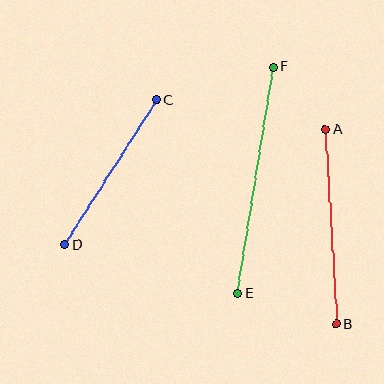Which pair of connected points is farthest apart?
Points E and F are farthest apart.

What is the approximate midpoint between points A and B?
The midpoint is at approximately (331, 227) pixels.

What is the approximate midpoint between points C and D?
The midpoint is at approximately (111, 173) pixels.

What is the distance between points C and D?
The distance is approximately 171 pixels.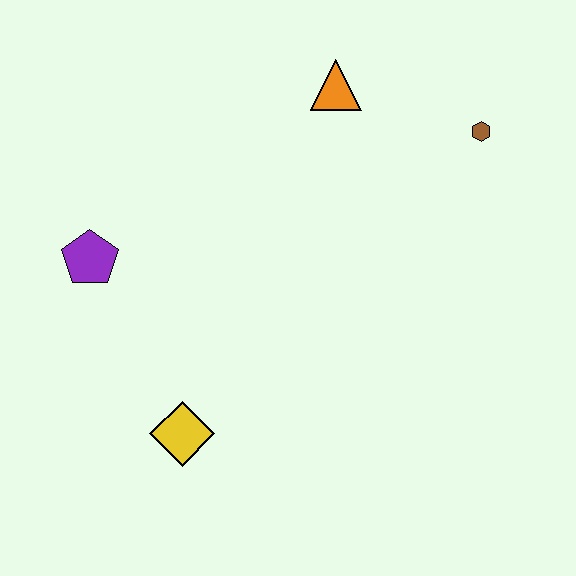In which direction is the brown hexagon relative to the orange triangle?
The brown hexagon is to the right of the orange triangle.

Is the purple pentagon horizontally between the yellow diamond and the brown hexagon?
No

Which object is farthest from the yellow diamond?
The brown hexagon is farthest from the yellow diamond.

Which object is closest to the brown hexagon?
The orange triangle is closest to the brown hexagon.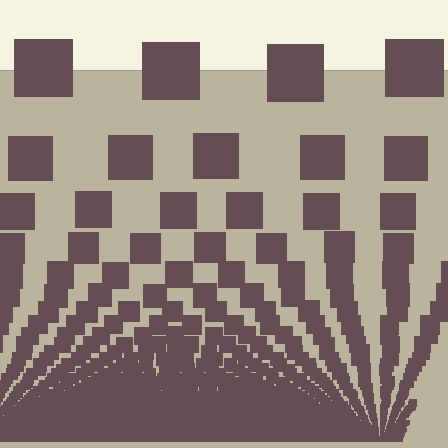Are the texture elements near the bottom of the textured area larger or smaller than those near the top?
Smaller. The gradient is inverted — elements near the bottom are smaller and denser.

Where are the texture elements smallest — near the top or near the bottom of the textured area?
Near the bottom.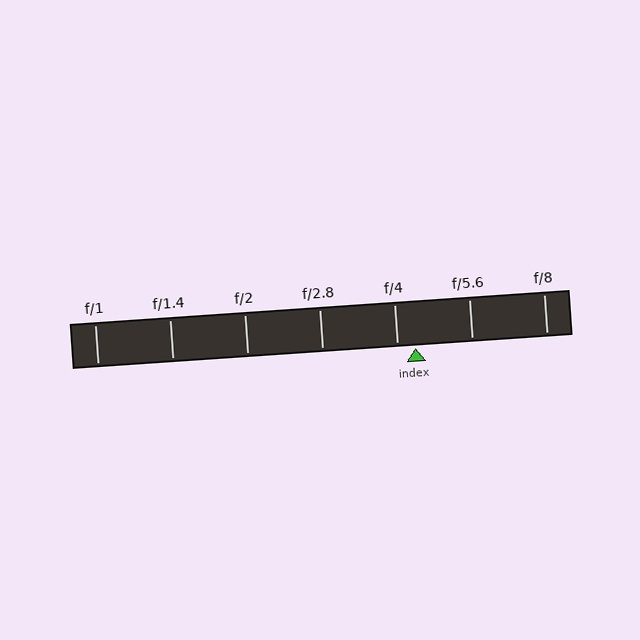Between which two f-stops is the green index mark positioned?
The index mark is between f/4 and f/5.6.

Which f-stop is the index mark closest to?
The index mark is closest to f/4.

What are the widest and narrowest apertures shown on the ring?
The widest aperture shown is f/1 and the narrowest is f/8.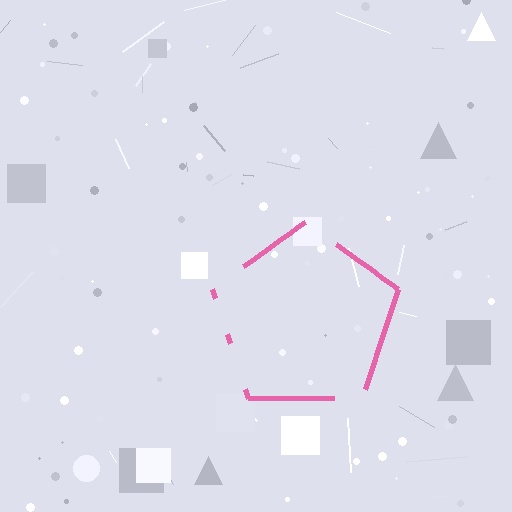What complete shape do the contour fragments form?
The contour fragments form a pentagon.